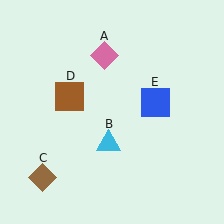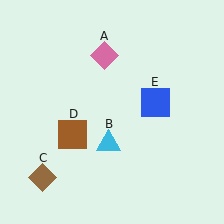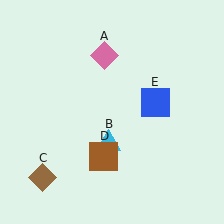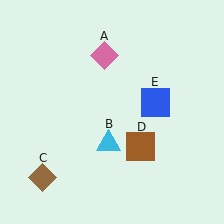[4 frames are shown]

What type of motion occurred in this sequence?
The brown square (object D) rotated counterclockwise around the center of the scene.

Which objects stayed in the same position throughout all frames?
Pink diamond (object A) and cyan triangle (object B) and brown diamond (object C) and blue square (object E) remained stationary.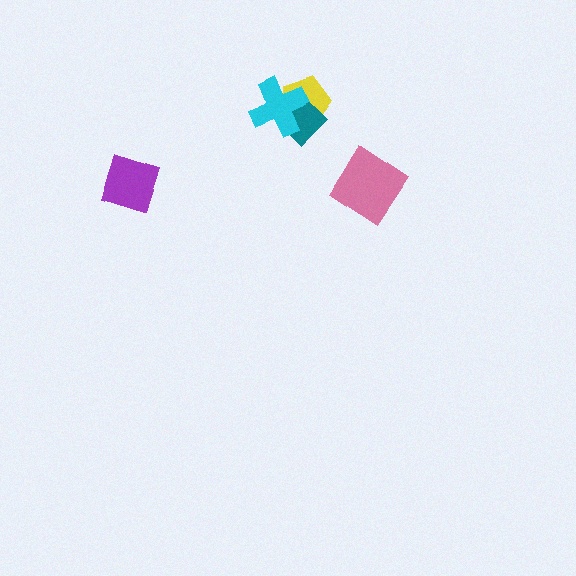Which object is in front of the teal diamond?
The cyan cross is in front of the teal diamond.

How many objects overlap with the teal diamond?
2 objects overlap with the teal diamond.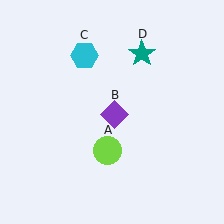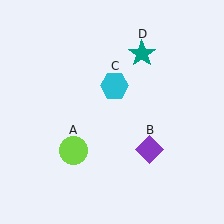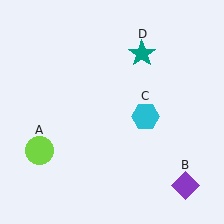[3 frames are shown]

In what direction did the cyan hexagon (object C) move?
The cyan hexagon (object C) moved down and to the right.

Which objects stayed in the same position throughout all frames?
Teal star (object D) remained stationary.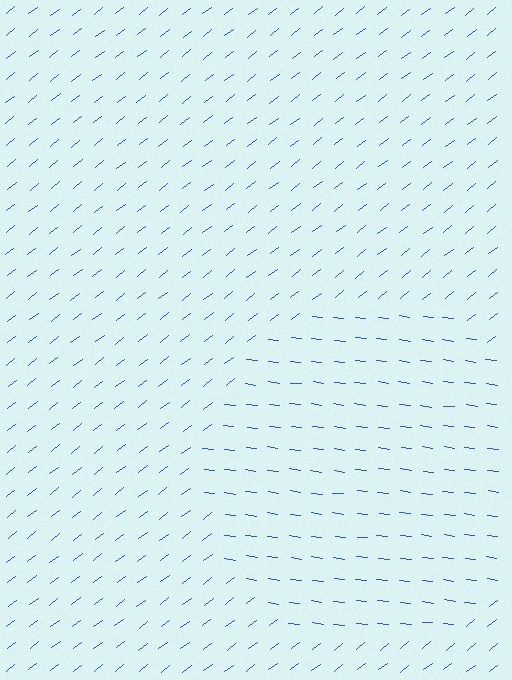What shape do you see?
I see a circle.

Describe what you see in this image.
The image is filled with small blue line segments. A circle region in the image has lines oriented differently from the surrounding lines, creating a visible texture boundary.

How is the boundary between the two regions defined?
The boundary is defined purely by a change in line orientation (approximately 45 degrees difference). All lines are the same color and thickness.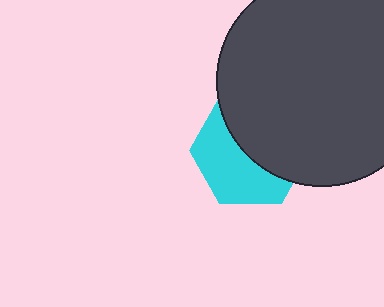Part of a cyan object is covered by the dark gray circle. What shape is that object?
It is a hexagon.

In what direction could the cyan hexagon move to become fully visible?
The cyan hexagon could move toward the lower-left. That would shift it out from behind the dark gray circle entirely.